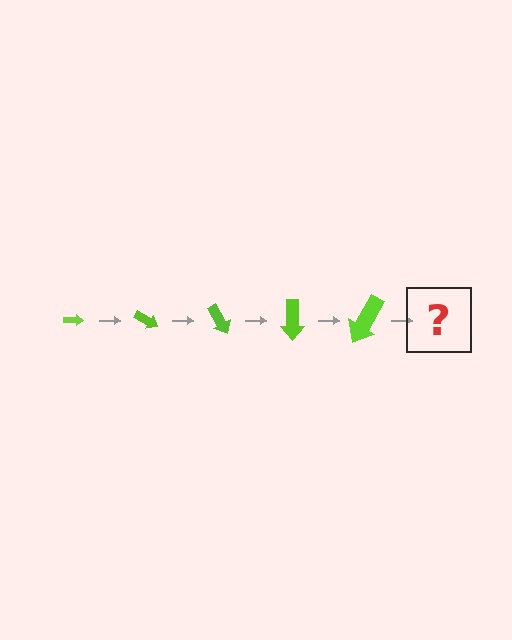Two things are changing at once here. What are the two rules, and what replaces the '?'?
The two rules are that the arrow grows larger each step and it rotates 30 degrees each step. The '?' should be an arrow, larger than the previous one and rotated 150 degrees from the start.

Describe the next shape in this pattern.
It should be an arrow, larger than the previous one and rotated 150 degrees from the start.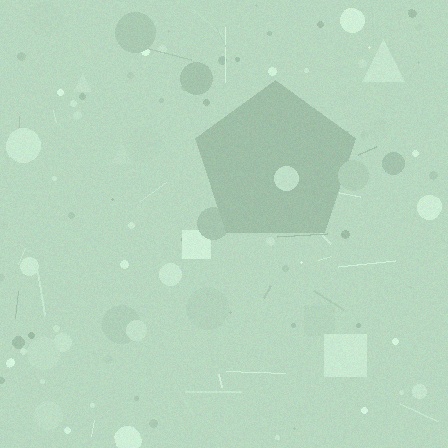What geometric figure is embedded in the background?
A pentagon is embedded in the background.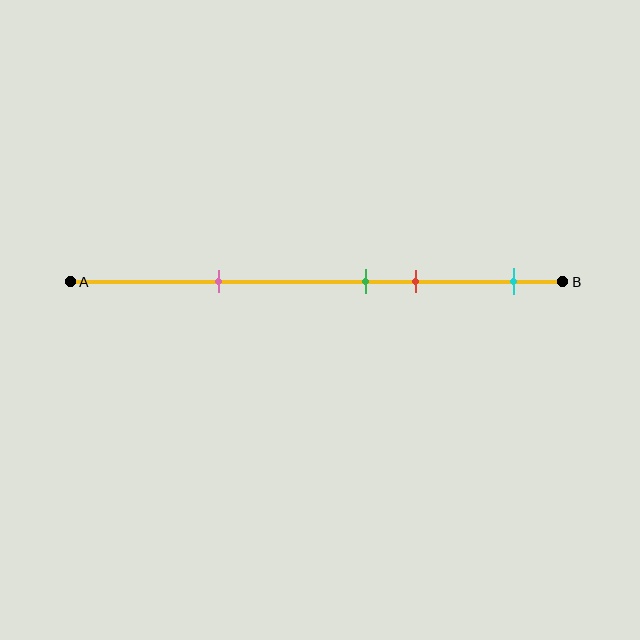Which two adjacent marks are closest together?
The green and red marks are the closest adjacent pair.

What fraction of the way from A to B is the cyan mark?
The cyan mark is approximately 90% (0.9) of the way from A to B.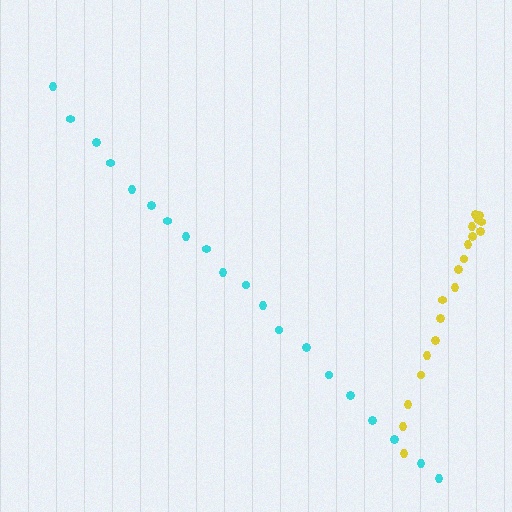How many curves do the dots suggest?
There are 2 distinct paths.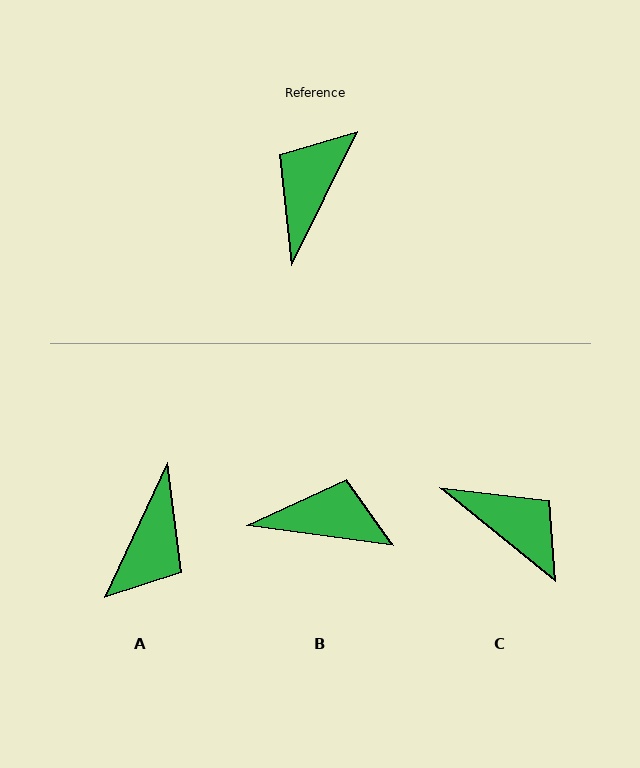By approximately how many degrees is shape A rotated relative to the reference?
Approximately 179 degrees clockwise.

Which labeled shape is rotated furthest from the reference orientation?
A, about 179 degrees away.